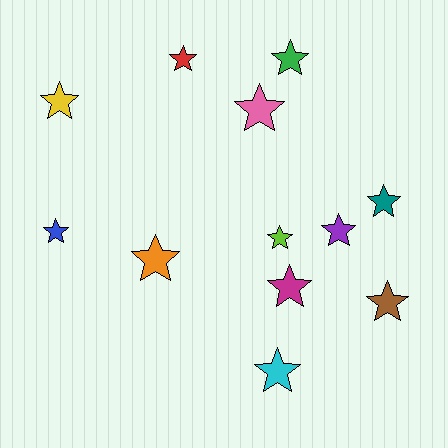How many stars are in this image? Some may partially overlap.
There are 12 stars.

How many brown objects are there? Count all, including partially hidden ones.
There is 1 brown object.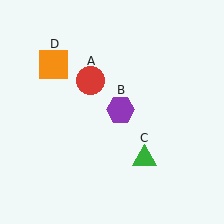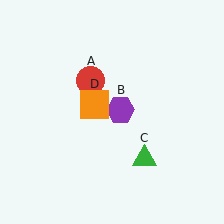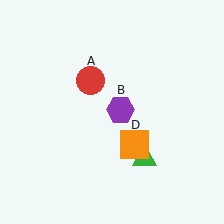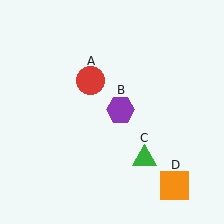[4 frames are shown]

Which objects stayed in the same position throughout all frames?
Red circle (object A) and purple hexagon (object B) and green triangle (object C) remained stationary.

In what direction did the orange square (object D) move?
The orange square (object D) moved down and to the right.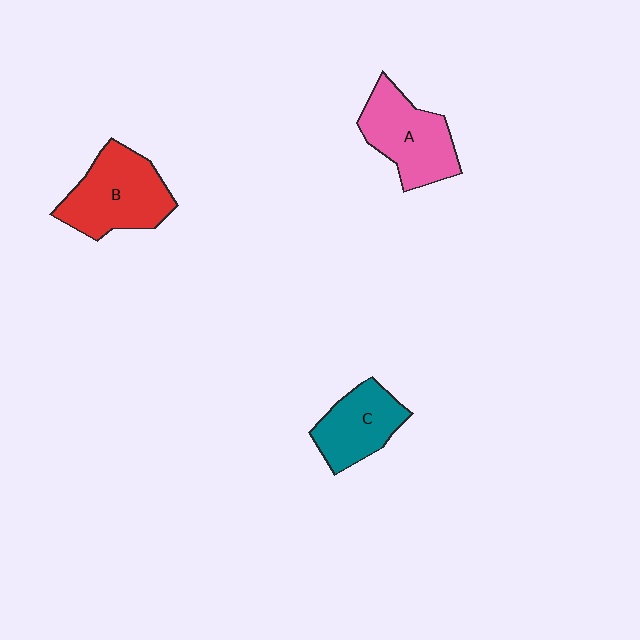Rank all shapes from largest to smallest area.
From largest to smallest: B (red), A (pink), C (teal).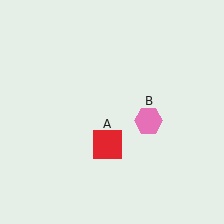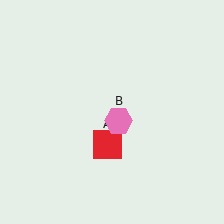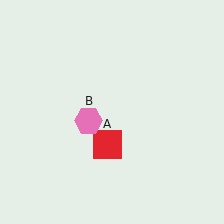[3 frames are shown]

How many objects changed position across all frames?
1 object changed position: pink hexagon (object B).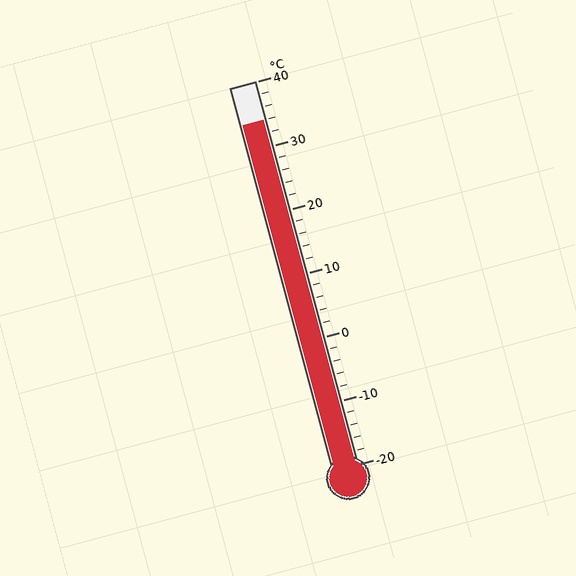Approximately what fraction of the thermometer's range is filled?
The thermometer is filled to approximately 90% of its range.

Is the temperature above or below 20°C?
The temperature is above 20°C.